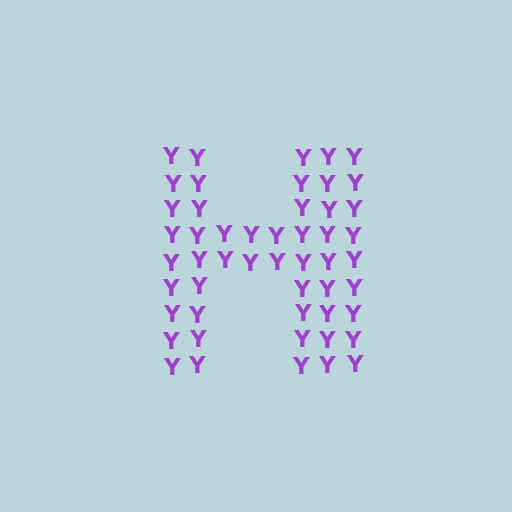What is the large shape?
The large shape is the letter H.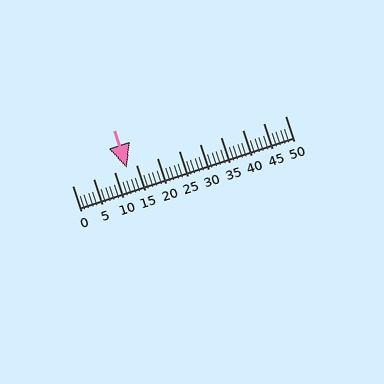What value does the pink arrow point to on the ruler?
The pink arrow points to approximately 13.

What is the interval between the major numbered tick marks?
The major tick marks are spaced 5 units apart.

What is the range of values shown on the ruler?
The ruler shows values from 0 to 50.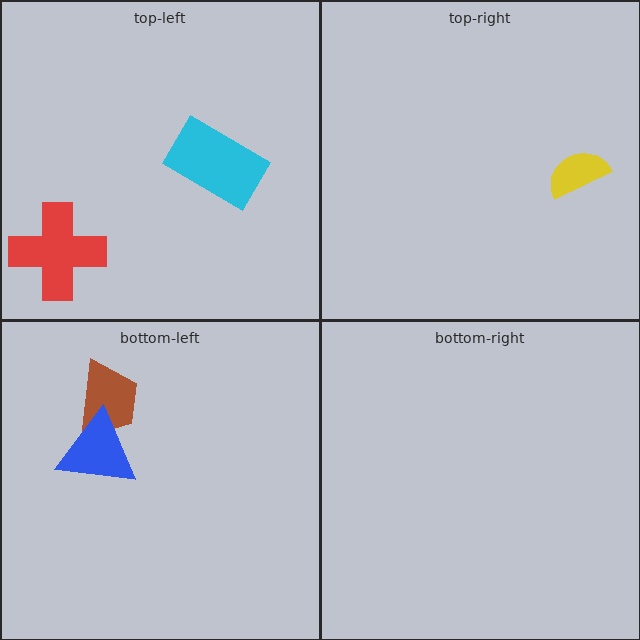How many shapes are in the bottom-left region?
2.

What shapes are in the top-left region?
The red cross, the cyan rectangle.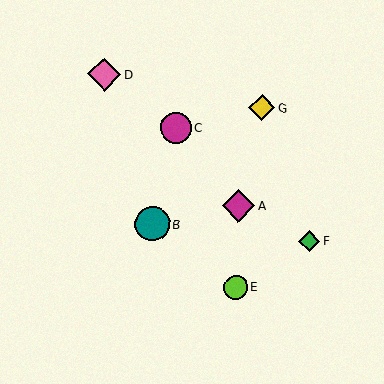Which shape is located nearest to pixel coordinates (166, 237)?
The teal circle (labeled B) at (153, 224) is nearest to that location.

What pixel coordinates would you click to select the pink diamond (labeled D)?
Click at (104, 74) to select the pink diamond D.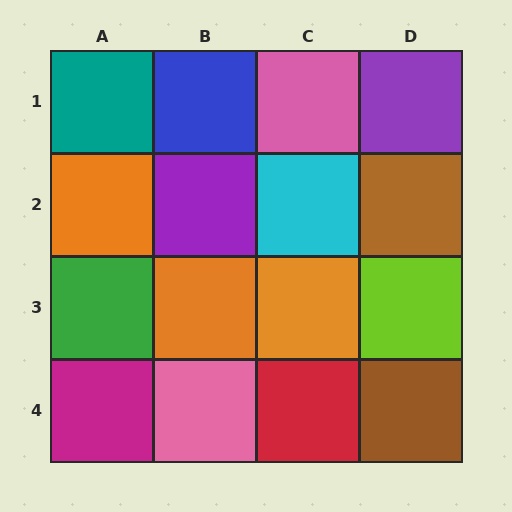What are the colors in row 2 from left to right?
Orange, purple, cyan, brown.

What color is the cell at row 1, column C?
Pink.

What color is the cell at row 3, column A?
Green.